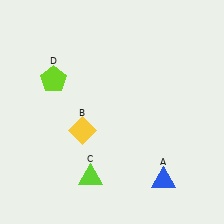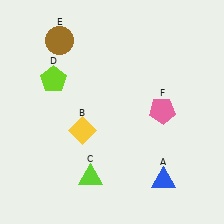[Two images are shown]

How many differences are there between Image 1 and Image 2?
There are 2 differences between the two images.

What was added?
A brown circle (E), a pink pentagon (F) were added in Image 2.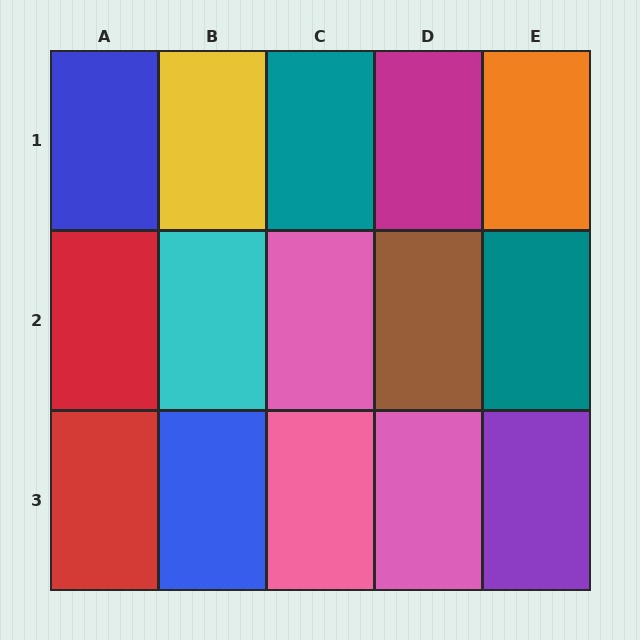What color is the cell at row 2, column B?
Cyan.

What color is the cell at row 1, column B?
Yellow.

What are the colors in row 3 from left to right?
Red, blue, pink, pink, purple.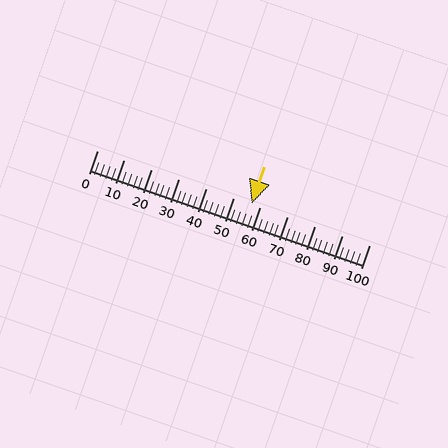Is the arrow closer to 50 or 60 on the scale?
The arrow is closer to 60.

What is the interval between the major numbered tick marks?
The major tick marks are spaced 10 units apart.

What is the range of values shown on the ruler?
The ruler shows values from 0 to 100.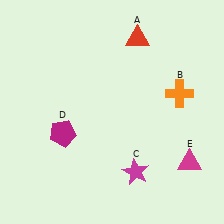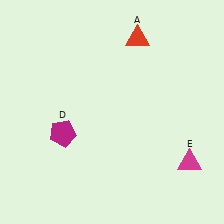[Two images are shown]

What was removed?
The magenta star (C), the orange cross (B) were removed in Image 2.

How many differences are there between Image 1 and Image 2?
There are 2 differences between the two images.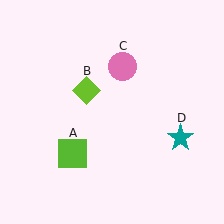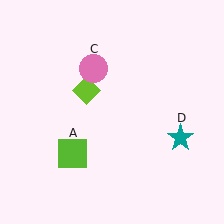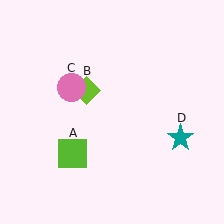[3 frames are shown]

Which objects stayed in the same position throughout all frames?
Lime square (object A) and lime diamond (object B) and teal star (object D) remained stationary.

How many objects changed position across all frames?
1 object changed position: pink circle (object C).